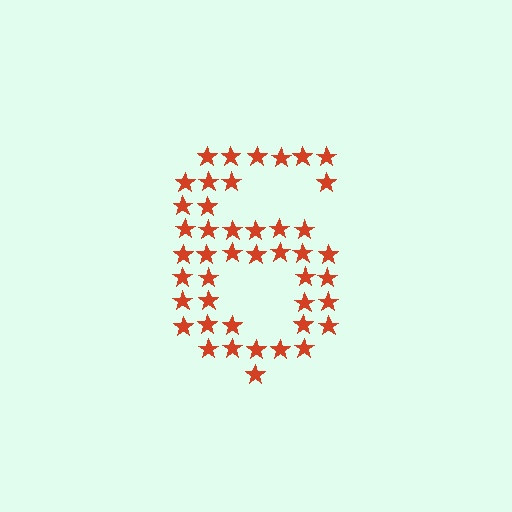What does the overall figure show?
The overall figure shows the digit 6.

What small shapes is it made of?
It is made of small stars.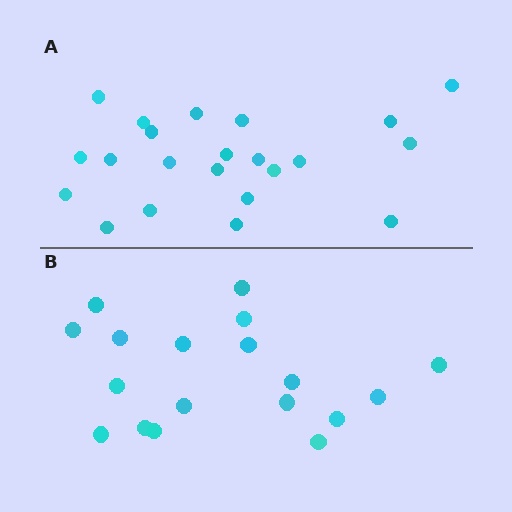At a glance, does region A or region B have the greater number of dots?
Region A (the top region) has more dots.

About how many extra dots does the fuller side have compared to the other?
Region A has about 4 more dots than region B.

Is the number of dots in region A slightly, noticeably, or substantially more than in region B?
Region A has only slightly more — the two regions are fairly close. The ratio is roughly 1.2 to 1.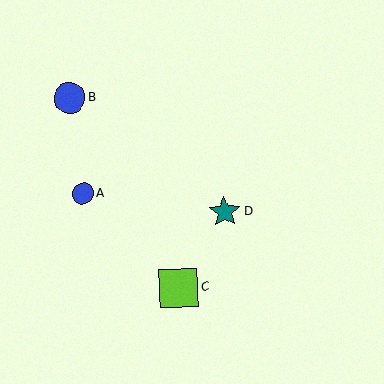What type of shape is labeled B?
Shape B is a blue circle.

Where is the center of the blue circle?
The center of the blue circle is at (70, 98).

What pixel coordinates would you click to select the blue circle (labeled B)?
Click at (70, 98) to select the blue circle B.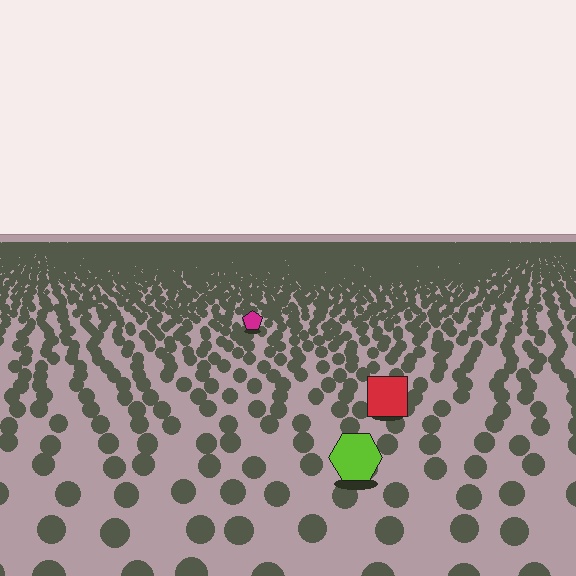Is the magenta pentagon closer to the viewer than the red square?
No. The red square is closer — you can tell from the texture gradient: the ground texture is coarser near it.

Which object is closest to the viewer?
The lime hexagon is closest. The texture marks near it are larger and more spread out.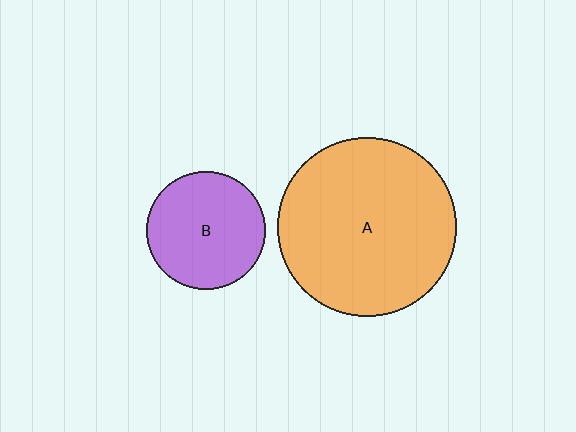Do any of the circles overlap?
No, none of the circles overlap.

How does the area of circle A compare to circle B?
Approximately 2.3 times.